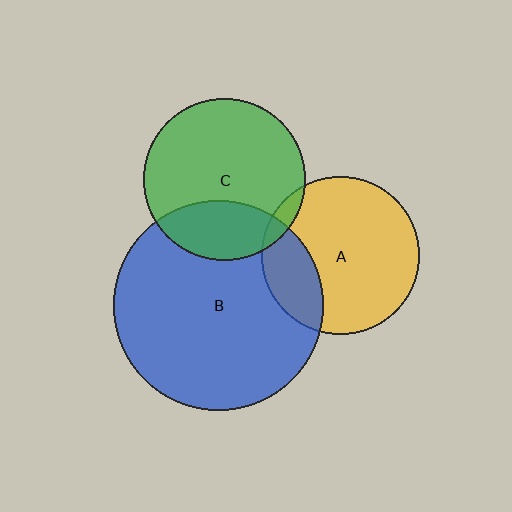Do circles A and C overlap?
Yes.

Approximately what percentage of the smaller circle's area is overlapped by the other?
Approximately 5%.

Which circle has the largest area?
Circle B (blue).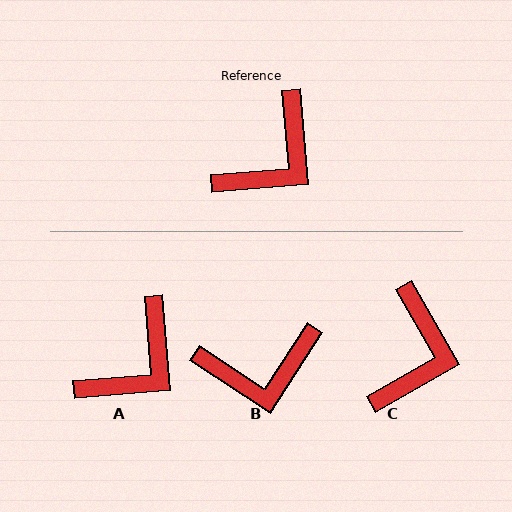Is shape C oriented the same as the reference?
No, it is off by about 25 degrees.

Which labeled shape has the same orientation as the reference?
A.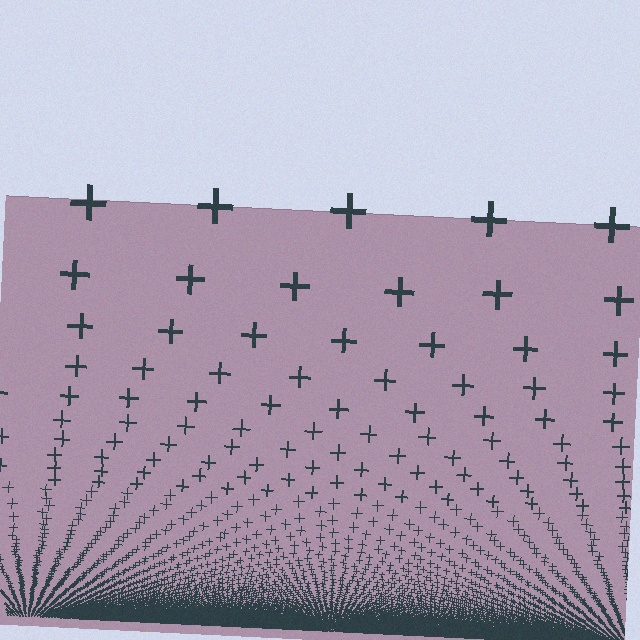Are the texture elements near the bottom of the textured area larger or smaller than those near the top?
Smaller. The gradient is inverted — elements near the bottom are smaller and denser.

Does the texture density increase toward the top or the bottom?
Density increases toward the bottom.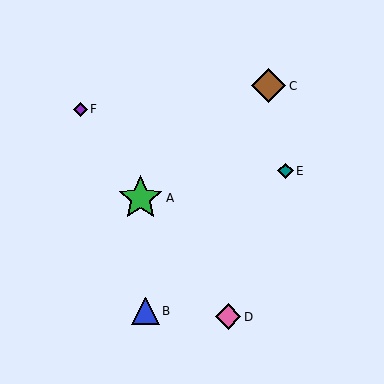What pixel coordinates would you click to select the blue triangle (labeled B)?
Click at (146, 311) to select the blue triangle B.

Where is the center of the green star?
The center of the green star is at (141, 198).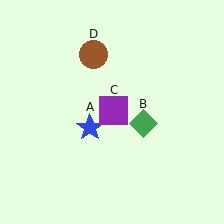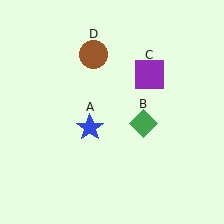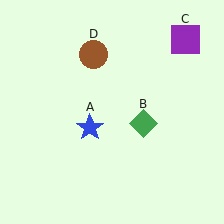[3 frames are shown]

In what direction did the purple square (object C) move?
The purple square (object C) moved up and to the right.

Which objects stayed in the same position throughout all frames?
Blue star (object A) and green diamond (object B) and brown circle (object D) remained stationary.